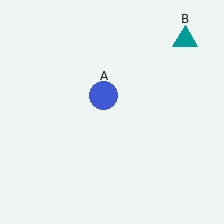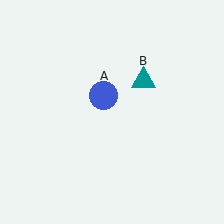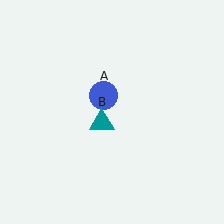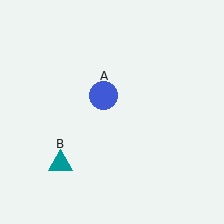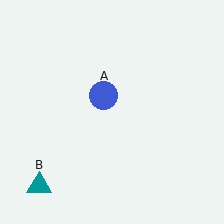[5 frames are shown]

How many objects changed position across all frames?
1 object changed position: teal triangle (object B).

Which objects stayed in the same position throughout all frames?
Blue circle (object A) remained stationary.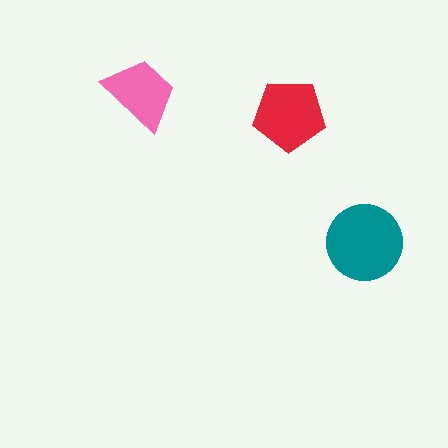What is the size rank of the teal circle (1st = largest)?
1st.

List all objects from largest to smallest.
The teal circle, the red pentagon, the pink trapezoid.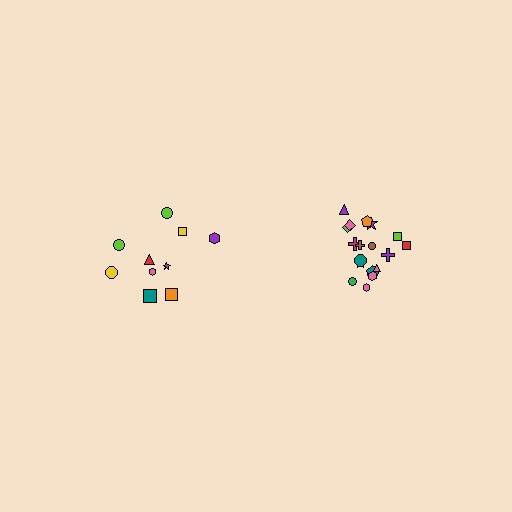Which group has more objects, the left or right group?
The right group.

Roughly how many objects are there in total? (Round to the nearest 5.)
Roughly 30 objects in total.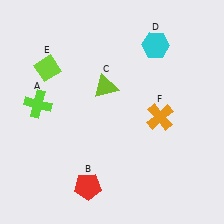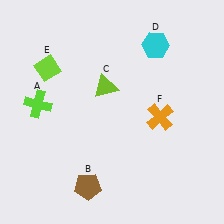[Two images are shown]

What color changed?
The pentagon (B) changed from red in Image 1 to brown in Image 2.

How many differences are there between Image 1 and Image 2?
There is 1 difference between the two images.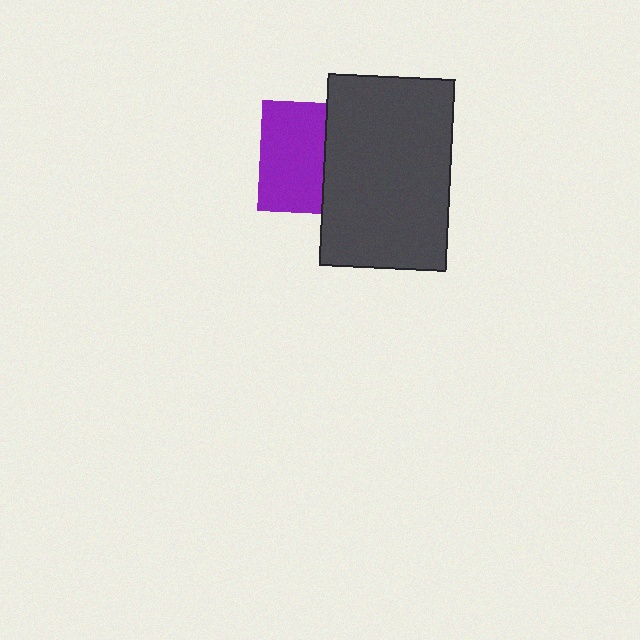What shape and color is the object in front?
The object in front is a dark gray rectangle.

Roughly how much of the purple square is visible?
About half of it is visible (roughly 57%).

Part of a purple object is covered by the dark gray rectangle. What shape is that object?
It is a square.